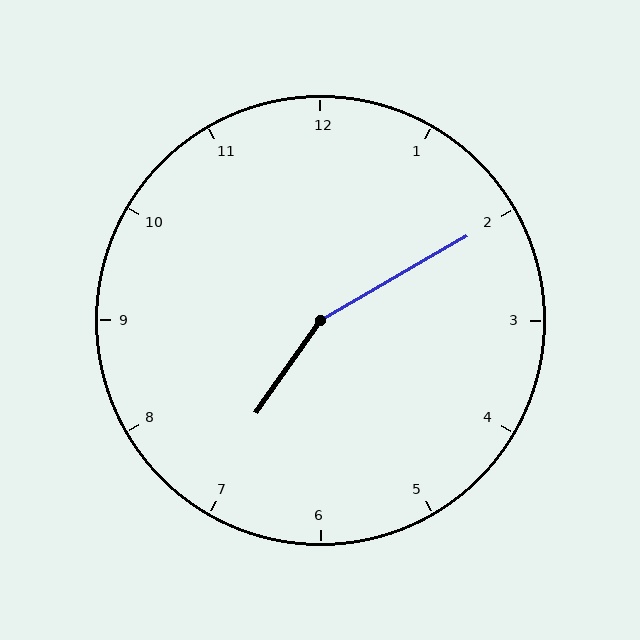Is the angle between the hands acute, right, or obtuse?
It is obtuse.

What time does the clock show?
7:10.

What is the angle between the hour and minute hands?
Approximately 155 degrees.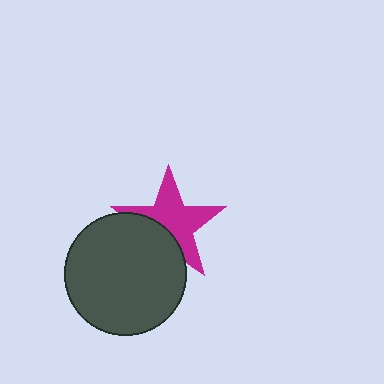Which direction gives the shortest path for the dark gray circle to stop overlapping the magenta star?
Moving toward the lower-left gives the shortest separation.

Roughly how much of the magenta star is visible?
About half of it is visible (roughly 65%).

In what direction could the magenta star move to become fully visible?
The magenta star could move toward the upper-right. That would shift it out from behind the dark gray circle entirely.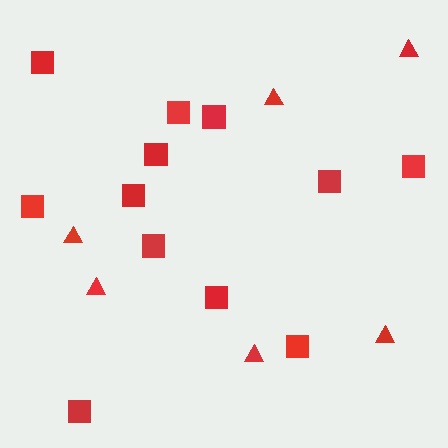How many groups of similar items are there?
There are 2 groups: one group of triangles (6) and one group of squares (12).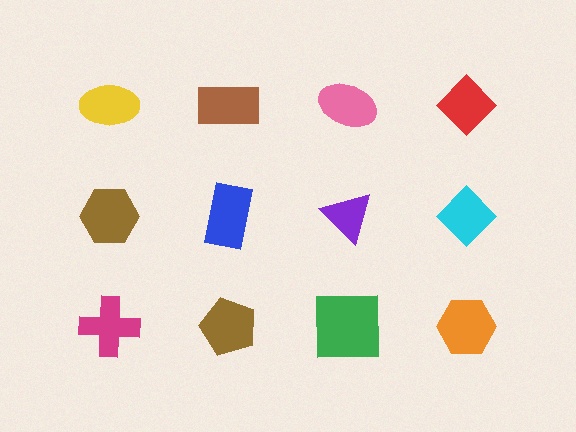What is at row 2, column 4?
A cyan diamond.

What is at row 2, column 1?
A brown hexagon.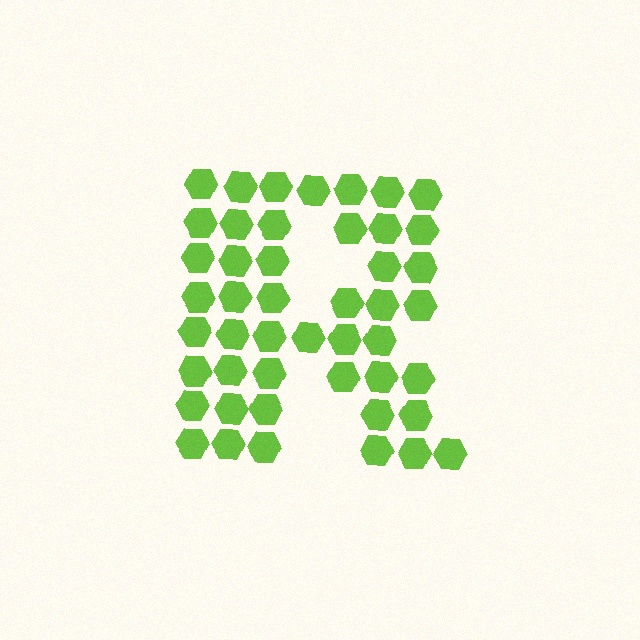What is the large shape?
The large shape is the letter R.